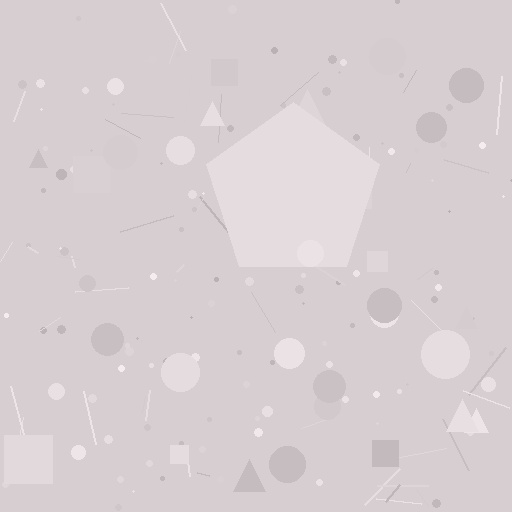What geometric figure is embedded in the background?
A pentagon is embedded in the background.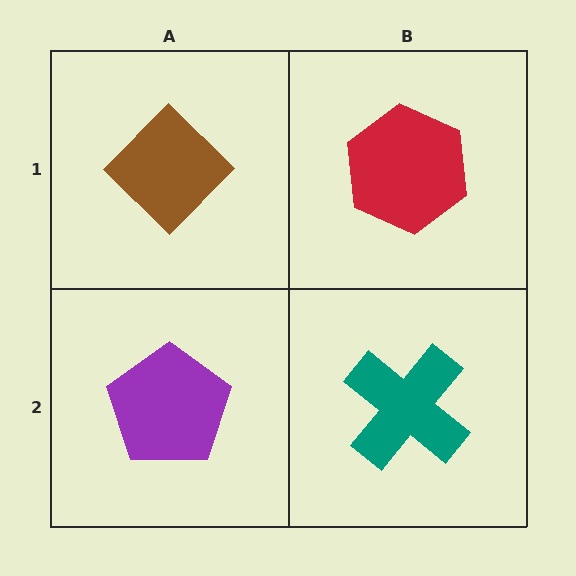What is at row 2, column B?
A teal cross.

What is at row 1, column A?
A brown diamond.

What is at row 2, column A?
A purple pentagon.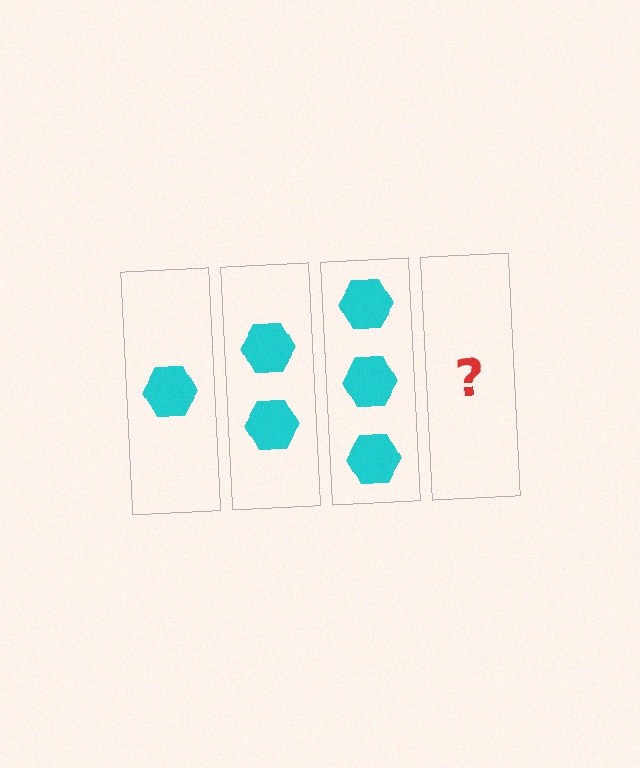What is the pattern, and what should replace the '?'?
The pattern is that each step adds one more hexagon. The '?' should be 4 hexagons.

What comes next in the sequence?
The next element should be 4 hexagons.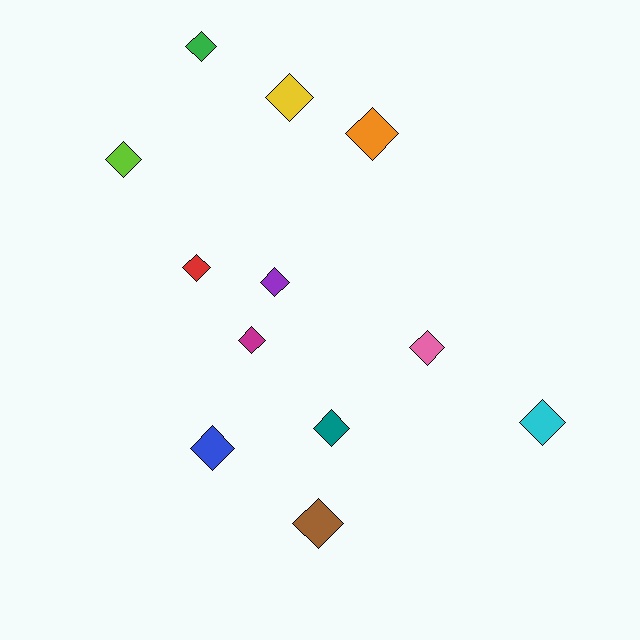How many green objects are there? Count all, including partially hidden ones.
There is 1 green object.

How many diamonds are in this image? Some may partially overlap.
There are 12 diamonds.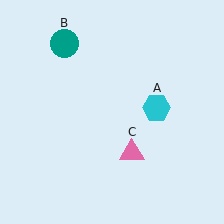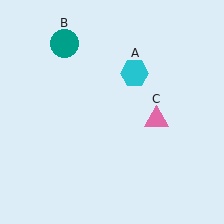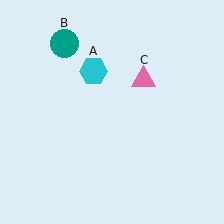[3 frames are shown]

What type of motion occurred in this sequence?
The cyan hexagon (object A), pink triangle (object C) rotated counterclockwise around the center of the scene.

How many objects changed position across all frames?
2 objects changed position: cyan hexagon (object A), pink triangle (object C).